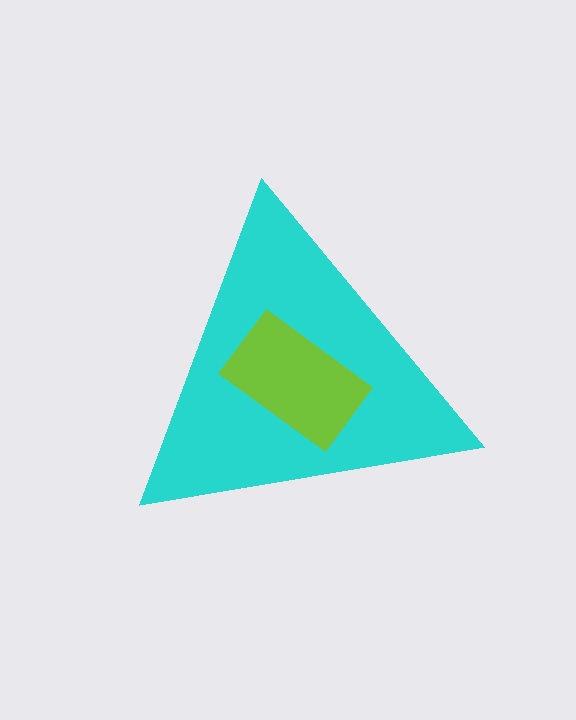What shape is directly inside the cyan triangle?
The lime rectangle.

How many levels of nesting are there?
2.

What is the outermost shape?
The cyan triangle.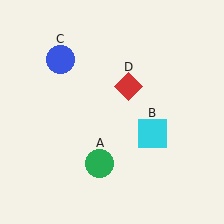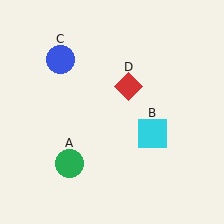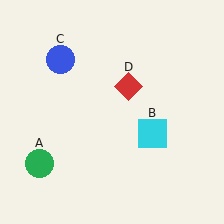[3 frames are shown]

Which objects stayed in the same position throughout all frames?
Cyan square (object B) and blue circle (object C) and red diamond (object D) remained stationary.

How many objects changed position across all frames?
1 object changed position: green circle (object A).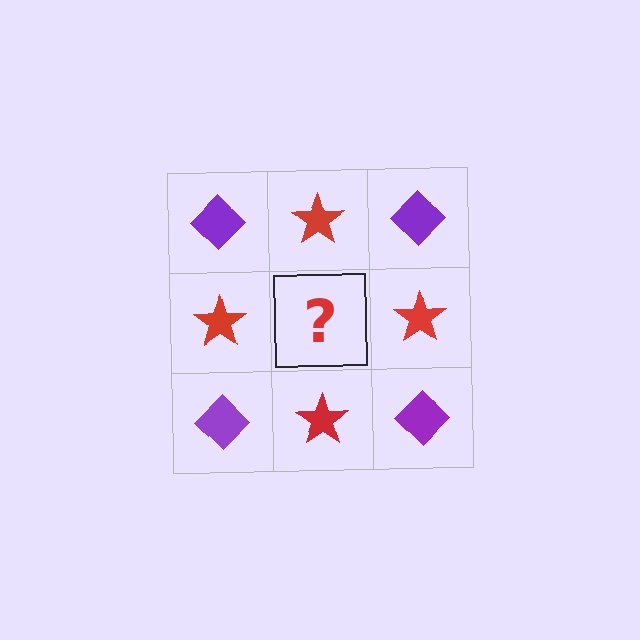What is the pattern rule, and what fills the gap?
The rule is that it alternates purple diamond and red star in a checkerboard pattern. The gap should be filled with a purple diamond.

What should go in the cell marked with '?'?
The missing cell should contain a purple diamond.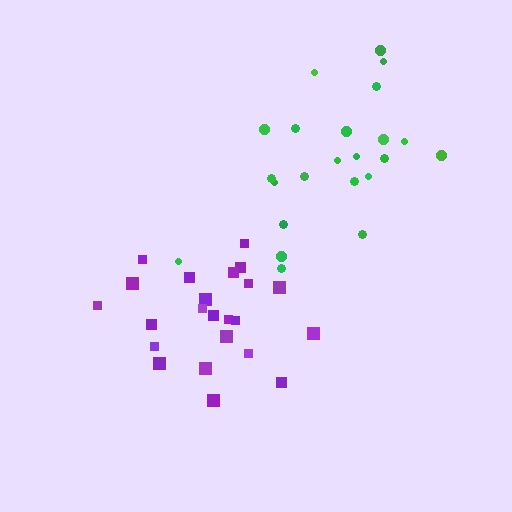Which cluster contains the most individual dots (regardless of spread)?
Purple (23).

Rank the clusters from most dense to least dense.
purple, green.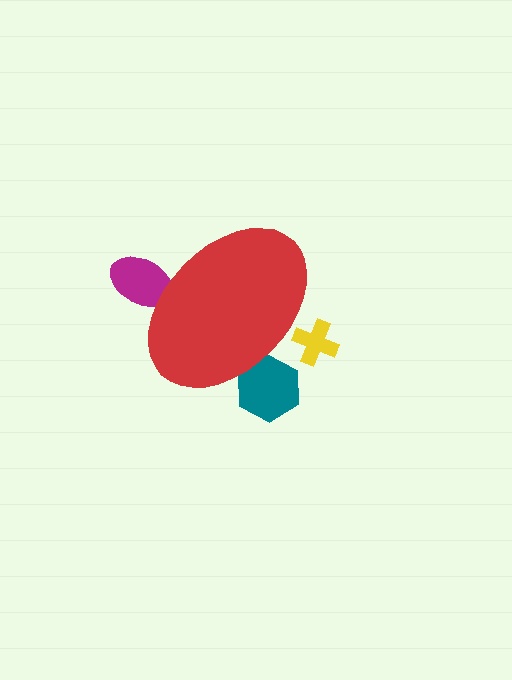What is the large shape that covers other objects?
A red ellipse.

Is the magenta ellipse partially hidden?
Yes, the magenta ellipse is partially hidden behind the red ellipse.